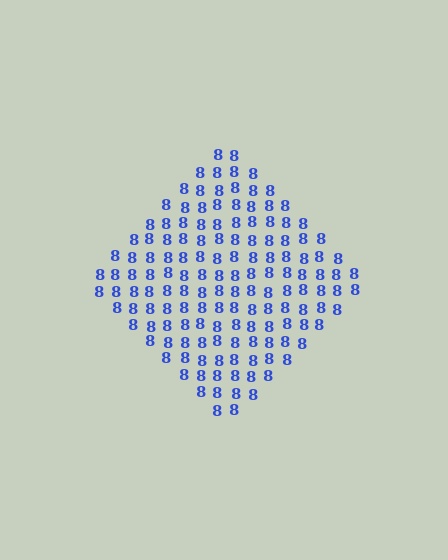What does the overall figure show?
The overall figure shows a diamond.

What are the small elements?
The small elements are digit 8's.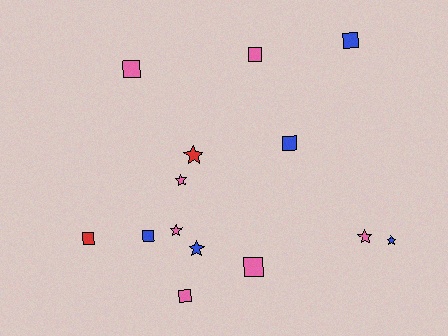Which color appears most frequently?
Pink, with 7 objects.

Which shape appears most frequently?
Square, with 8 objects.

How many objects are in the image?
There are 14 objects.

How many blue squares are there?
There are 3 blue squares.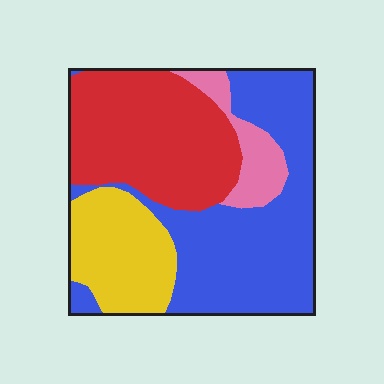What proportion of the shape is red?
Red takes up about one third (1/3) of the shape.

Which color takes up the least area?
Pink, at roughly 10%.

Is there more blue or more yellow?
Blue.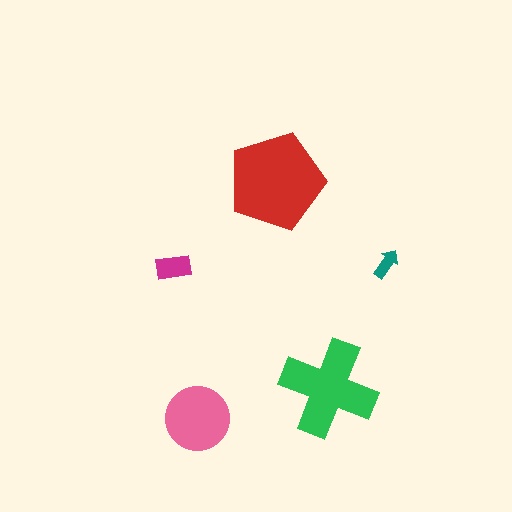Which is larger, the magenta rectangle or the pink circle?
The pink circle.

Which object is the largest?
The red pentagon.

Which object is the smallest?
The teal arrow.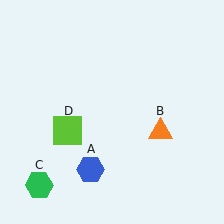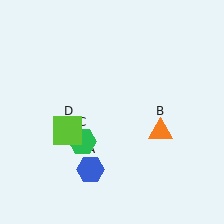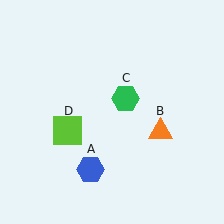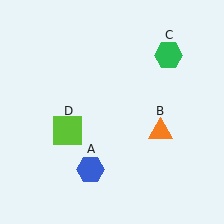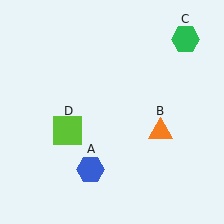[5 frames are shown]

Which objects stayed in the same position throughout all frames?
Blue hexagon (object A) and orange triangle (object B) and lime square (object D) remained stationary.